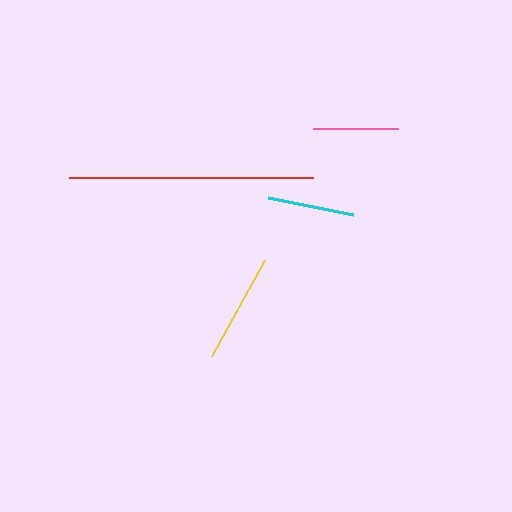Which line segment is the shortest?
The pink line is the shortest at approximately 85 pixels.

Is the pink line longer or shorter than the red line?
The red line is longer than the pink line.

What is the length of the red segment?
The red segment is approximately 244 pixels long.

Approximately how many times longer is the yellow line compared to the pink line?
The yellow line is approximately 1.3 times the length of the pink line.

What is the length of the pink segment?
The pink segment is approximately 85 pixels long.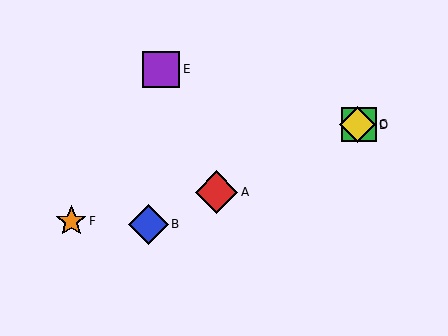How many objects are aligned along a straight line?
4 objects (A, B, C, D) are aligned along a straight line.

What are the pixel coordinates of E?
Object E is at (161, 69).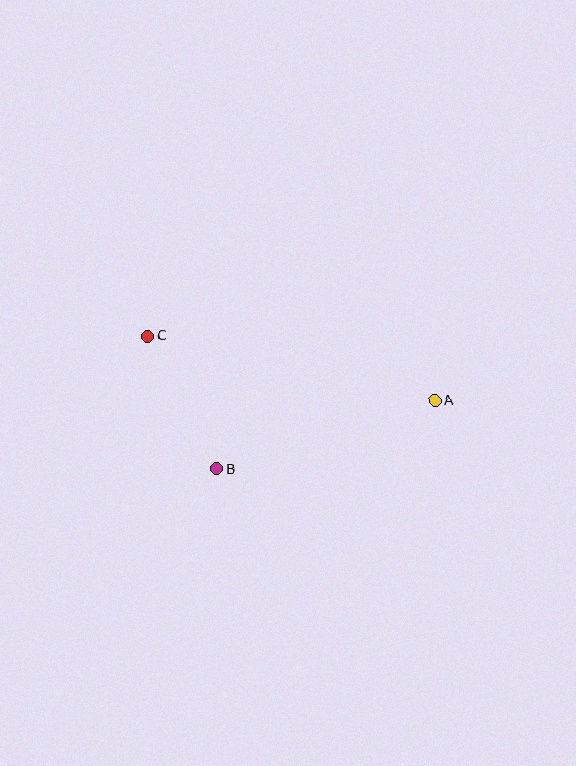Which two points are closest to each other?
Points B and C are closest to each other.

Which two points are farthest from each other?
Points A and C are farthest from each other.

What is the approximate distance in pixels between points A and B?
The distance between A and B is approximately 228 pixels.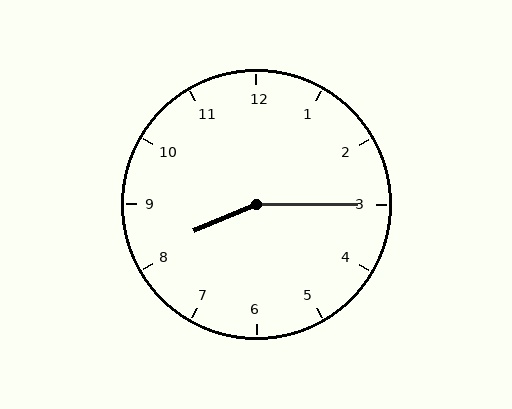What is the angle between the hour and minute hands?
Approximately 158 degrees.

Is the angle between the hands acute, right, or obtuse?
It is obtuse.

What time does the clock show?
8:15.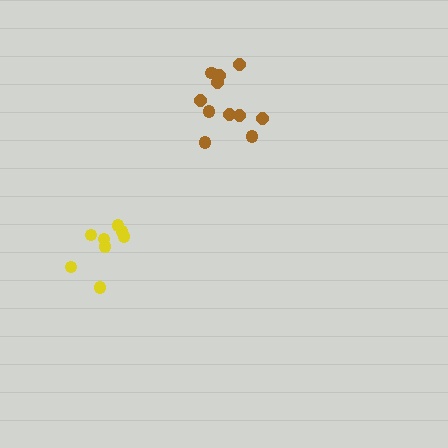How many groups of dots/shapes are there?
There are 2 groups.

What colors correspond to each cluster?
The clusters are colored: yellow, brown.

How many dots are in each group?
Group 1: 8 dots, Group 2: 11 dots (19 total).